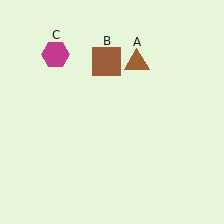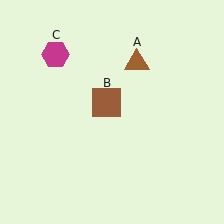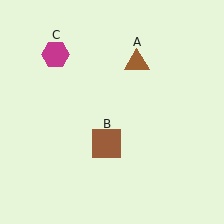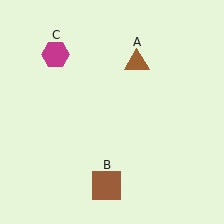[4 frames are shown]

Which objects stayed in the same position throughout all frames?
Brown triangle (object A) and magenta hexagon (object C) remained stationary.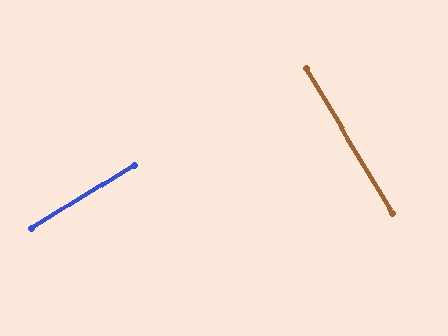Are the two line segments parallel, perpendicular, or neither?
Perpendicular — they meet at approximately 90°.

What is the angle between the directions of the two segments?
Approximately 90 degrees.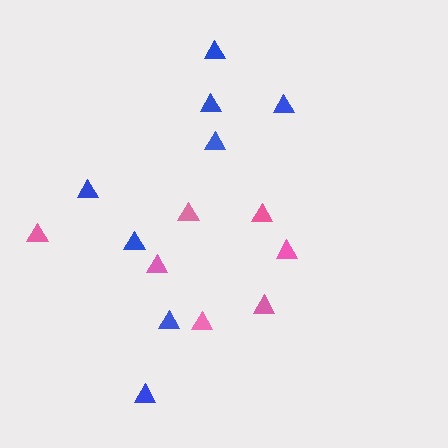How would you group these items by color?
There are 2 groups: one group of pink triangles (7) and one group of blue triangles (8).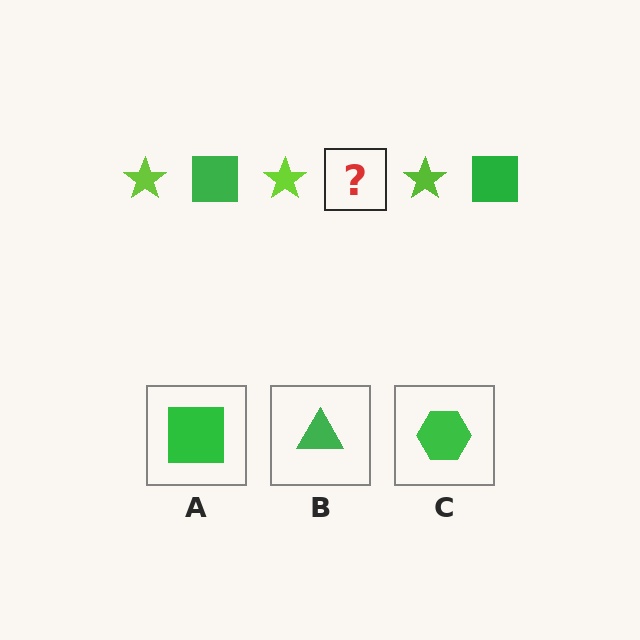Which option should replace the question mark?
Option A.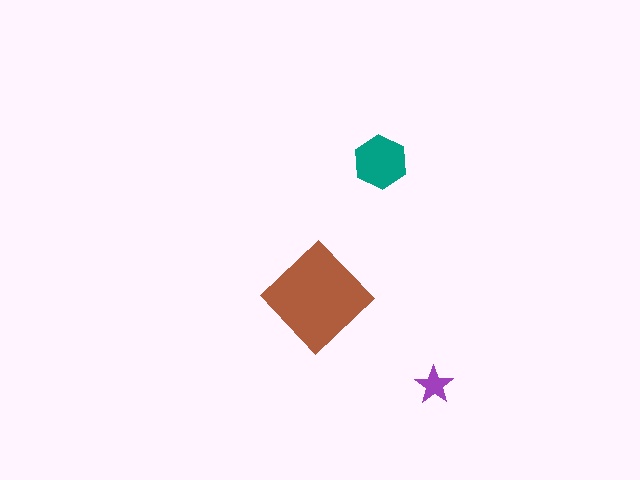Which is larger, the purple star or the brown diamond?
The brown diamond.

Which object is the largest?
The brown diamond.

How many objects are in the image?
There are 3 objects in the image.